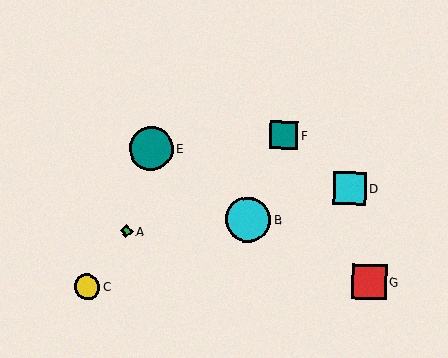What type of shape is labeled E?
Shape E is a teal circle.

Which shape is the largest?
The cyan circle (labeled B) is the largest.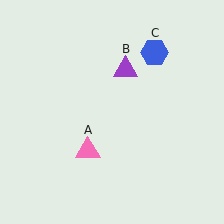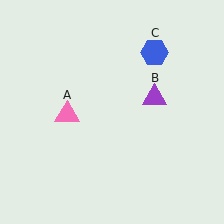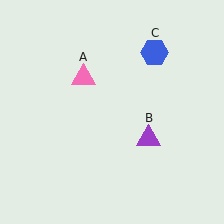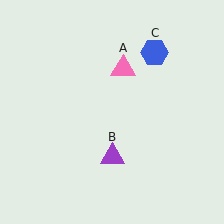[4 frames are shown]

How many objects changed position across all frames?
2 objects changed position: pink triangle (object A), purple triangle (object B).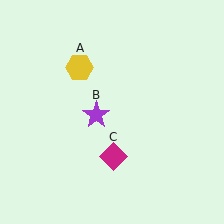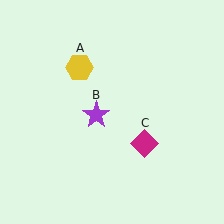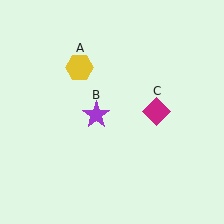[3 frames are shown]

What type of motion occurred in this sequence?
The magenta diamond (object C) rotated counterclockwise around the center of the scene.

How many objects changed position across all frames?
1 object changed position: magenta diamond (object C).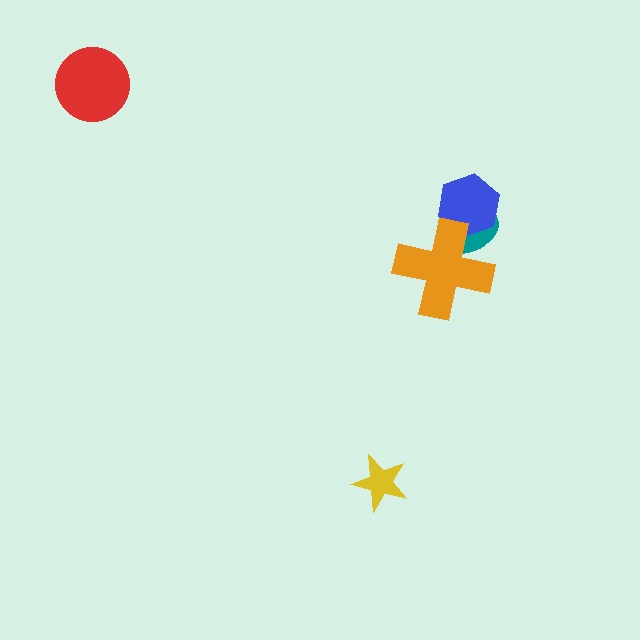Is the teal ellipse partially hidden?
Yes, it is partially covered by another shape.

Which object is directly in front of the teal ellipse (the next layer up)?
The blue hexagon is directly in front of the teal ellipse.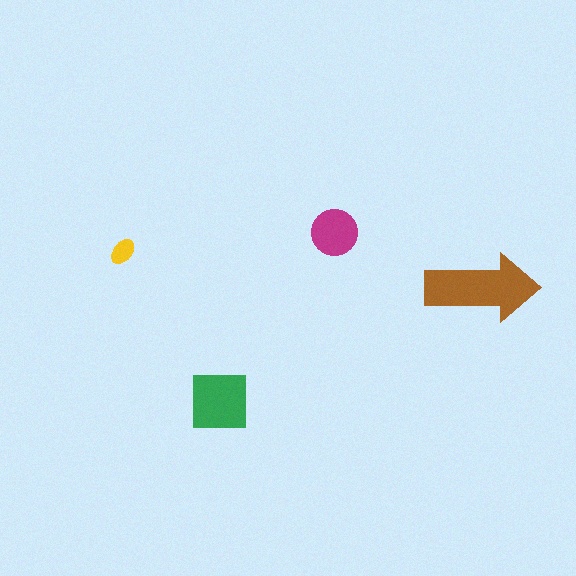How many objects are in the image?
There are 4 objects in the image.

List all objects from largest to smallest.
The brown arrow, the green square, the magenta circle, the yellow ellipse.